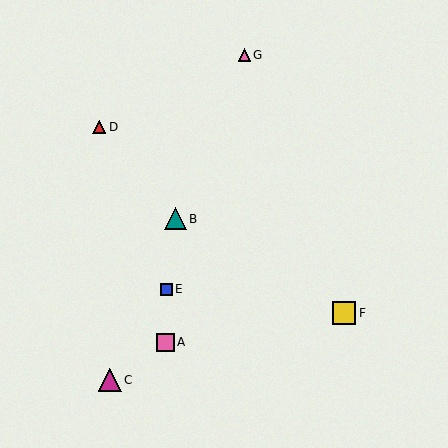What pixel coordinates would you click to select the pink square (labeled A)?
Click at (166, 342) to select the pink square A.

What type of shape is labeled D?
Shape D is a red triangle.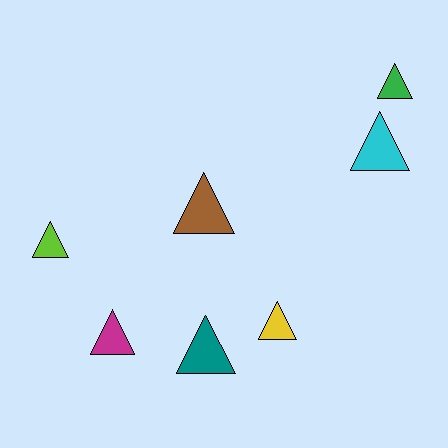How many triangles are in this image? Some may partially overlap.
There are 7 triangles.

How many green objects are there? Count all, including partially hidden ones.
There is 1 green object.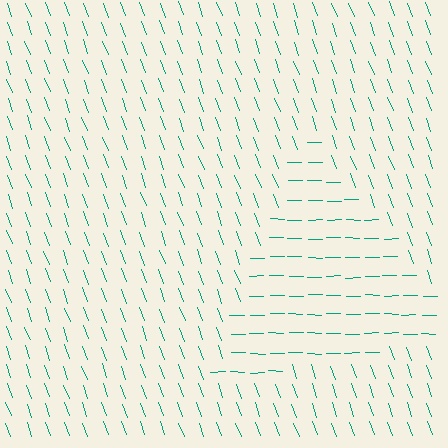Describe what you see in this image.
The image is filled with small teal line segments. A triangle region in the image has lines oriented differently from the surrounding lines, creating a visible texture boundary.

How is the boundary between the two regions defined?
The boundary is defined purely by a change in line orientation (approximately 70 degrees difference). All lines are the same color and thickness.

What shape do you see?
I see a triangle.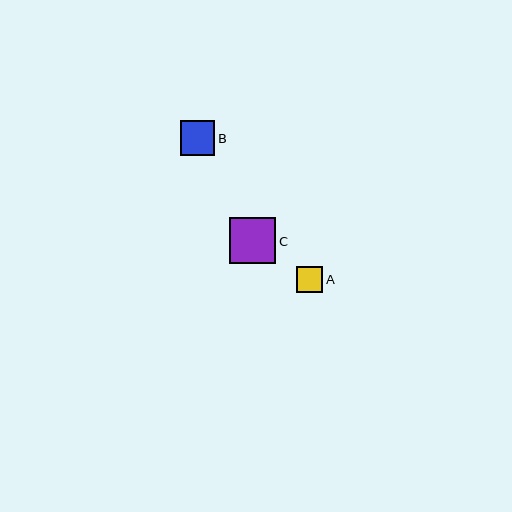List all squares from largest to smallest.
From largest to smallest: C, B, A.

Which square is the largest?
Square C is the largest with a size of approximately 46 pixels.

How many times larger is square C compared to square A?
Square C is approximately 1.8 times the size of square A.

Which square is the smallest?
Square A is the smallest with a size of approximately 26 pixels.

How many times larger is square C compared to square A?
Square C is approximately 1.8 times the size of square A.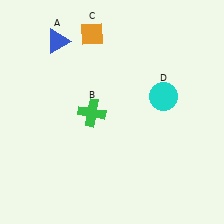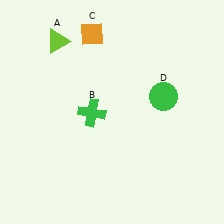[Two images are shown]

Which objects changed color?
A changed from blue to lime. D changed from cyan to green.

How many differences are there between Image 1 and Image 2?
There are 2 differences between the two images.